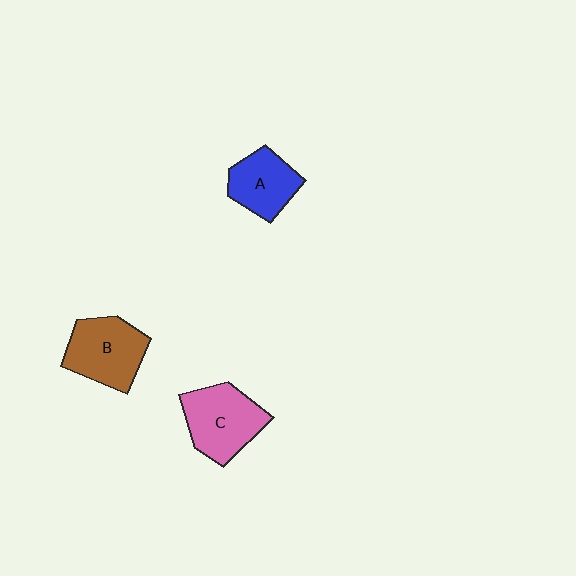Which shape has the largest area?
Shape C (pink).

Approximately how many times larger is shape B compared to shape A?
Approximately 1.3 times.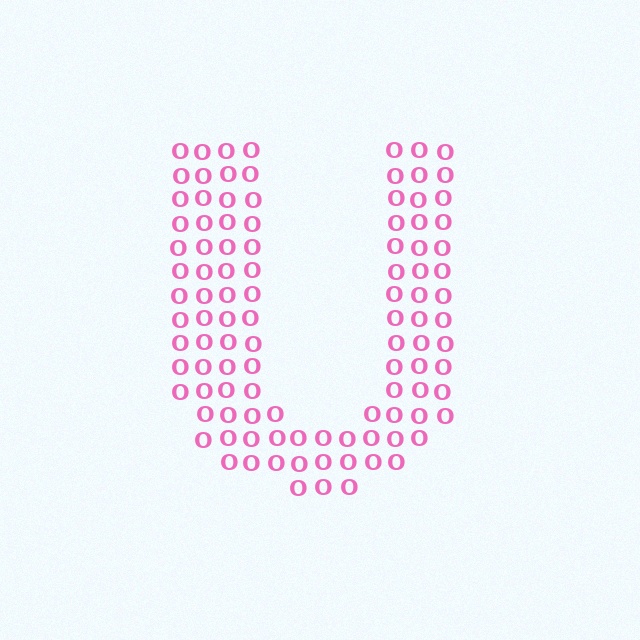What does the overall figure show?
The overall figure shows the letter U.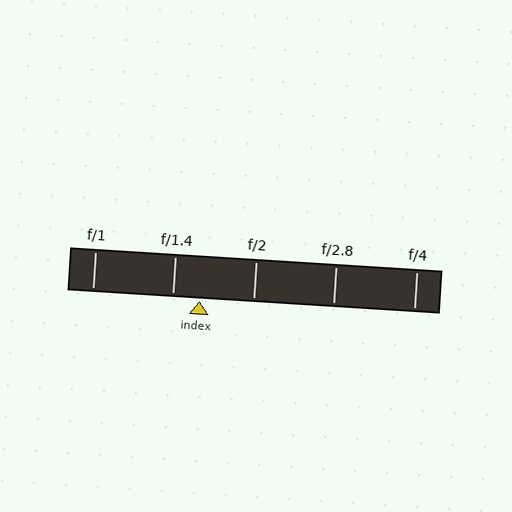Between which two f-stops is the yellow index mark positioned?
The index mark is between f/1.4 and f/2.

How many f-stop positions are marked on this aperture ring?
There are 5 f-stop positions marked.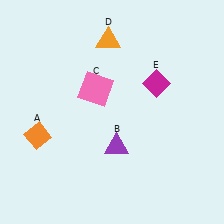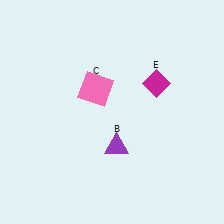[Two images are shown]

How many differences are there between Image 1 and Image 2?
There are 2 differences between the two images.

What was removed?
The orange diamond (A), the orange triangle (D) were removed in Image 2.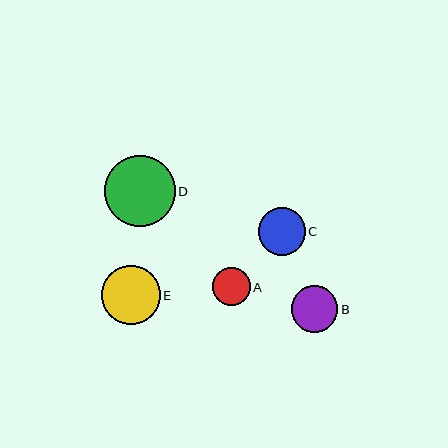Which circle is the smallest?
Circle A is the smallest with a size of approximately 38 pixels.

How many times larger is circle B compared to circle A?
Circle B is approximately 1.2 times the size of circle A.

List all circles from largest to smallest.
From largest to smallest: D, E, C, B, A.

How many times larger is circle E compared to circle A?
Circle E is approximately 1.6 times the size of circle A.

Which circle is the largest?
Circle D is the largest with a size of approximately 71 pixels.